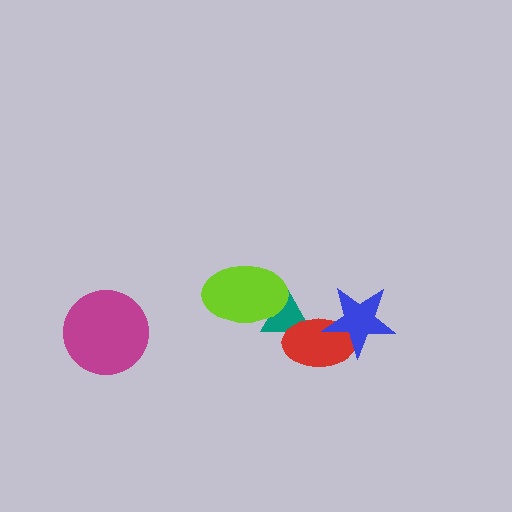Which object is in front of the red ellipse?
The blue star is in front of the red ellipse.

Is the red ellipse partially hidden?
Yes, it is partially covered by another shape.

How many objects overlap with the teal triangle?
2 objects overlap with the teal triangle.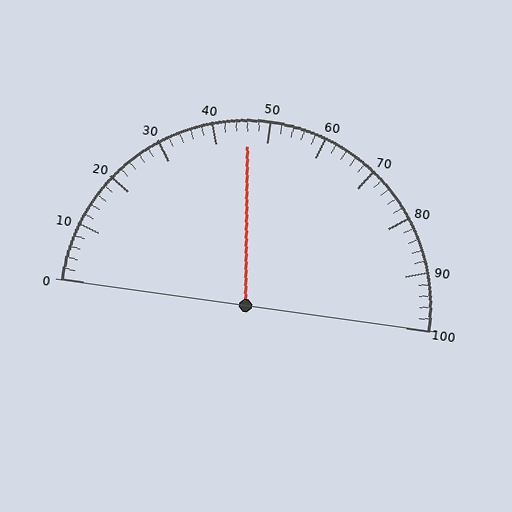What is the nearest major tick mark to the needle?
The nearest major tick mark is 50.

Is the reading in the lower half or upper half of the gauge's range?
The reading is in the lower half of the range (0 to 100).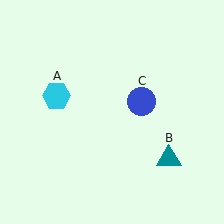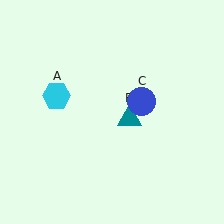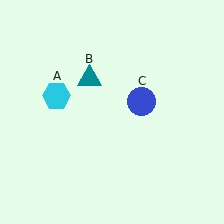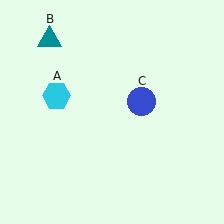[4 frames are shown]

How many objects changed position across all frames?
1 object changed position: teal triangle (object B).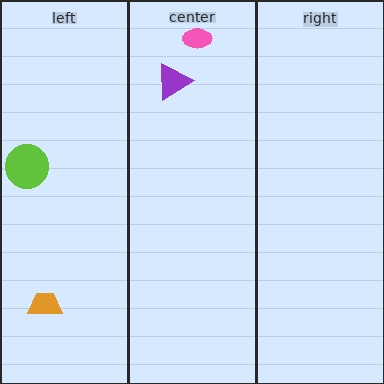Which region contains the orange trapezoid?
The left region.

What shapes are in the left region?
The lime circle, the orange trapezoid.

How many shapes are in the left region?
2.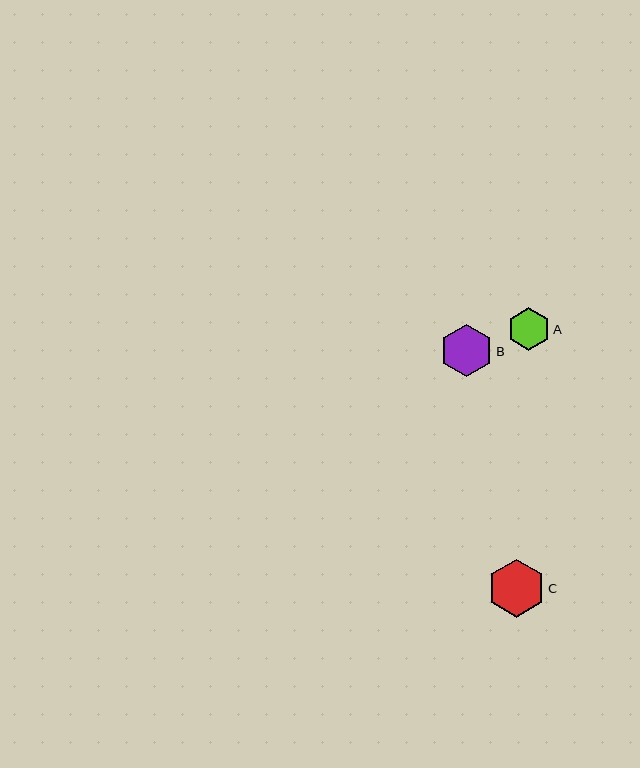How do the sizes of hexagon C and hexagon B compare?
Hexagon C and hexagon B are approximately the same size.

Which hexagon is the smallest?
Hexagon A is the smallest with a size of approximately 43 pixels.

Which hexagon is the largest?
Hexagon C is the largest with a size of approximately 58 pixels.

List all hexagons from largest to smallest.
From largest to smallest: C, B, A.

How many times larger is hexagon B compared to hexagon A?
Hexagon B is approximately 1.2 times the size of hexagon A.